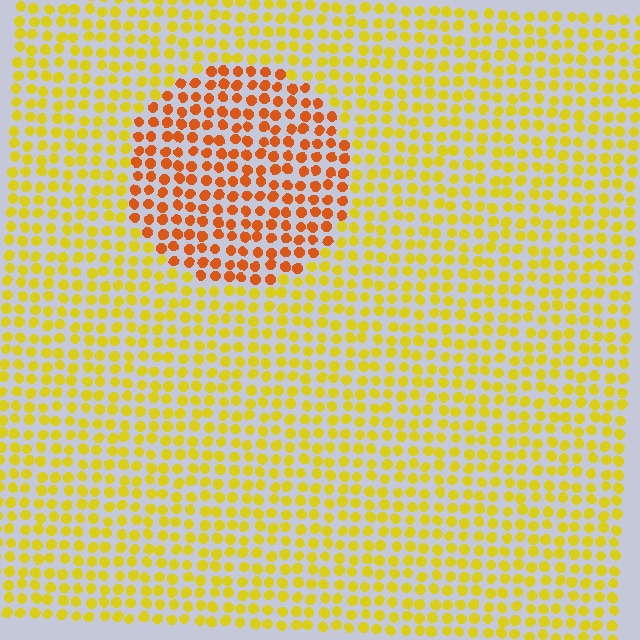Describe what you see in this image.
The image is filled with small yellow elements in a uniform arrangement. A circle-shaped region is visible where the elements are tinted to a slightly different hue, forming a subtle color boundary.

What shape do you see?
I see a circle.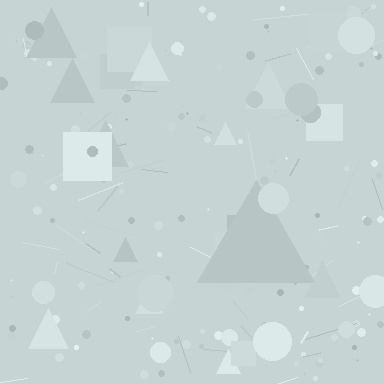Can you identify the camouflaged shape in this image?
The camouflaged shape is a triangle.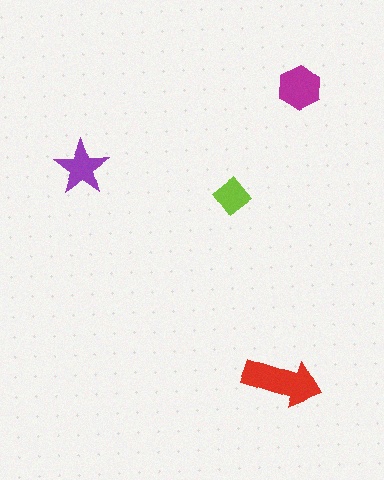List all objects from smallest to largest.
The lime diamond, the purple star, the magenta hexagon, the red arrow.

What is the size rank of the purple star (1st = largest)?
3rd.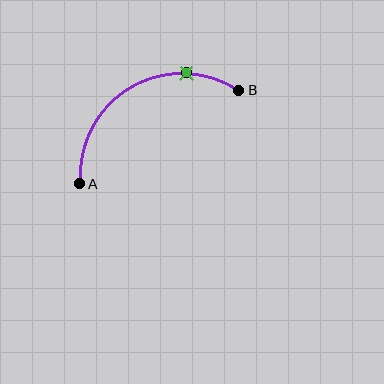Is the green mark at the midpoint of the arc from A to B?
No. The green mark lies on the arc but is closer to endpoint B. The arc midpoint would be at the point on the curve equidistant along the arc from both A and B.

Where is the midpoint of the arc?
The arc midpoint is the point on the curve farthest from the straight line joining A and B. It sits above that line.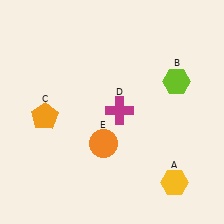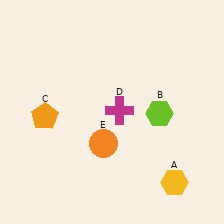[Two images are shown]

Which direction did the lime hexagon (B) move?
The lime hexagon (B) moved down.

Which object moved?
The lime hexagon (B) moved down.